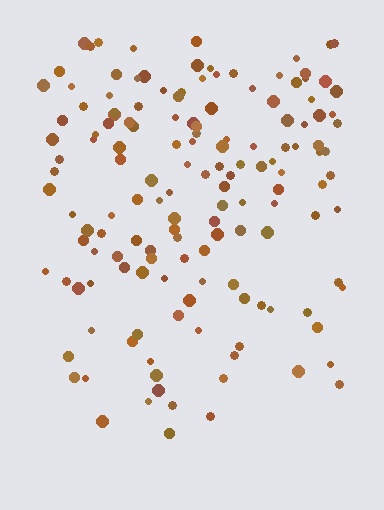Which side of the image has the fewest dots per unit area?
The bottom.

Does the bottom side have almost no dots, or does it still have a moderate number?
Still a moderate number, just noticeably fewer than the top.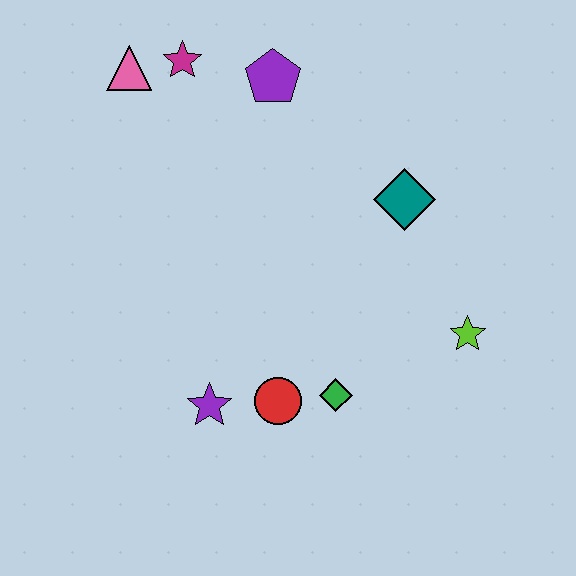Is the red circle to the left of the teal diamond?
Yes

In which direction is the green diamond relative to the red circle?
The green diamond is to the right of the red circle.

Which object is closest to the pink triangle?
The magenta star is closest to the pink triangle.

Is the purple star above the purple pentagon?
No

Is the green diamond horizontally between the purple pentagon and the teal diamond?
Yes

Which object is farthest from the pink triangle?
The lime star is farthest from the pink triangle.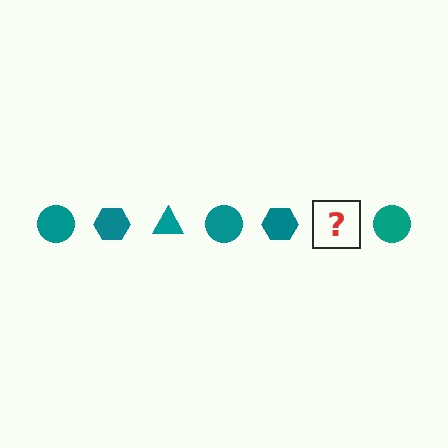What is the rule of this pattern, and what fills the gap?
The rule is that the pattern cycles through circle, hexagon, triangle shapes in teal. The gap should be filled with a teal triangle.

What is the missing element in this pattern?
The missing element is a teal triangle.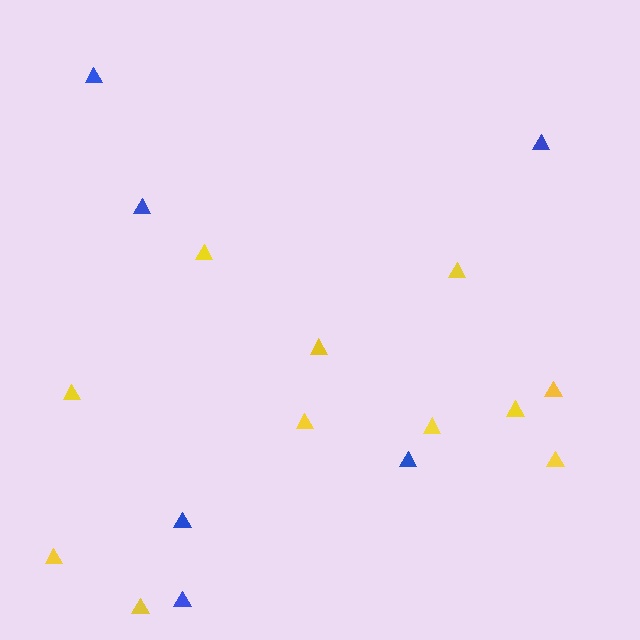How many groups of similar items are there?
There are 2 groups: one group of yellow triangles (11) and one group of blue triangles (6).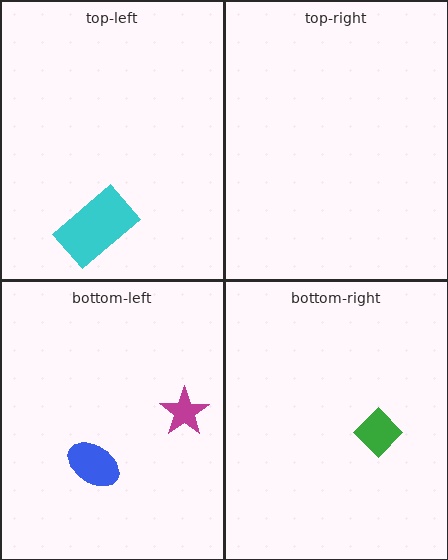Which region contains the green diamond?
The bottom-right region.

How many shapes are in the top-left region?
1.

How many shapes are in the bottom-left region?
2.